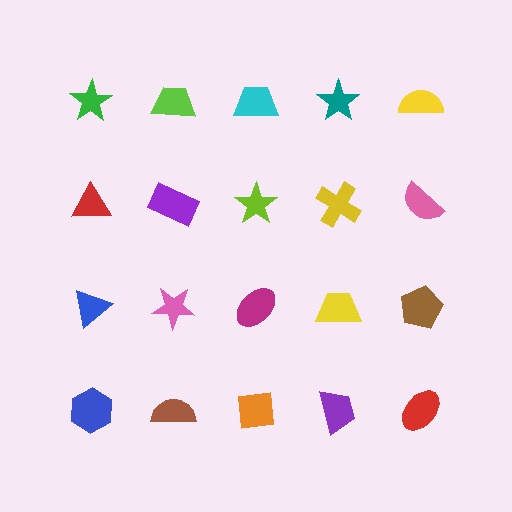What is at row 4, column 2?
A brown semicircle.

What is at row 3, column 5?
A brown pentagon.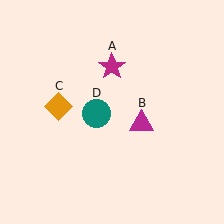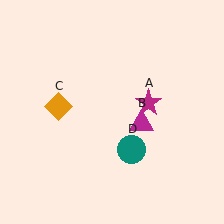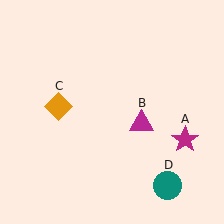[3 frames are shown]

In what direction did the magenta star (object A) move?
The magenta star (object A) moved down and to the right.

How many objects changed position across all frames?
2 objects changed position: magenta star (object A), teal circle (object D).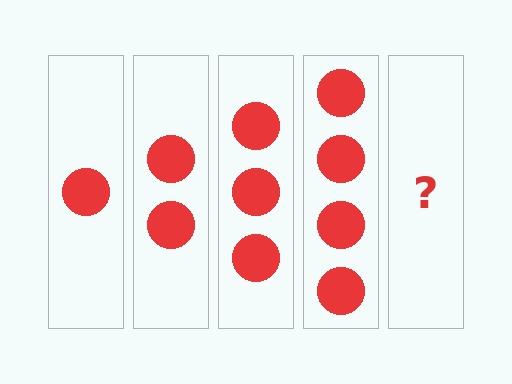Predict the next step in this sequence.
The next step is 5 circles.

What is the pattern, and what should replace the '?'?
The pattern is that each step adds one more circle. The '?' should be 5 circles.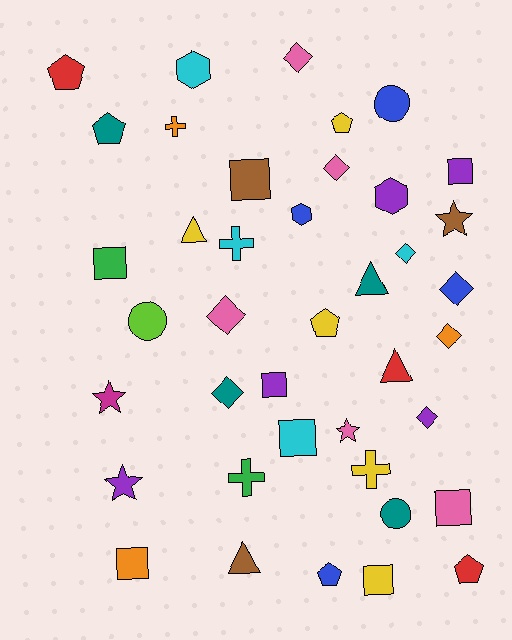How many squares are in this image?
There are 8 squares.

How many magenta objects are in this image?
There is 1 magenta object.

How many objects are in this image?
There are 40 objects.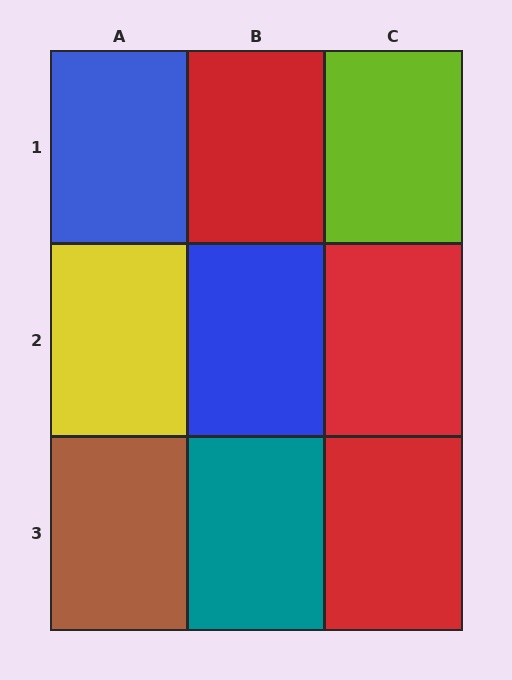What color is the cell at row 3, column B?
Teal.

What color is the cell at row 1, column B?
Red.